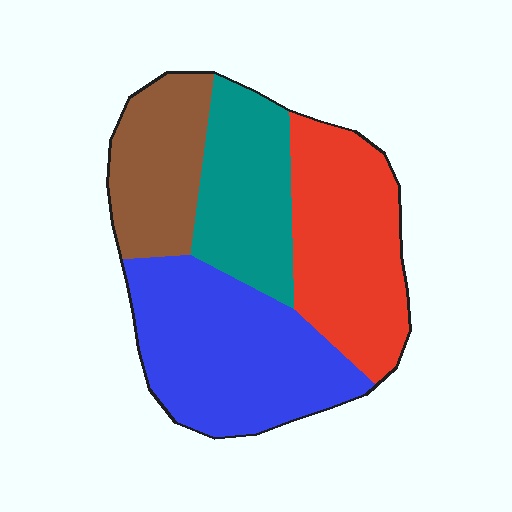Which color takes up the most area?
Blue, at roughly 35%.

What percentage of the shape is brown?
Brown covers about 20% of the shape.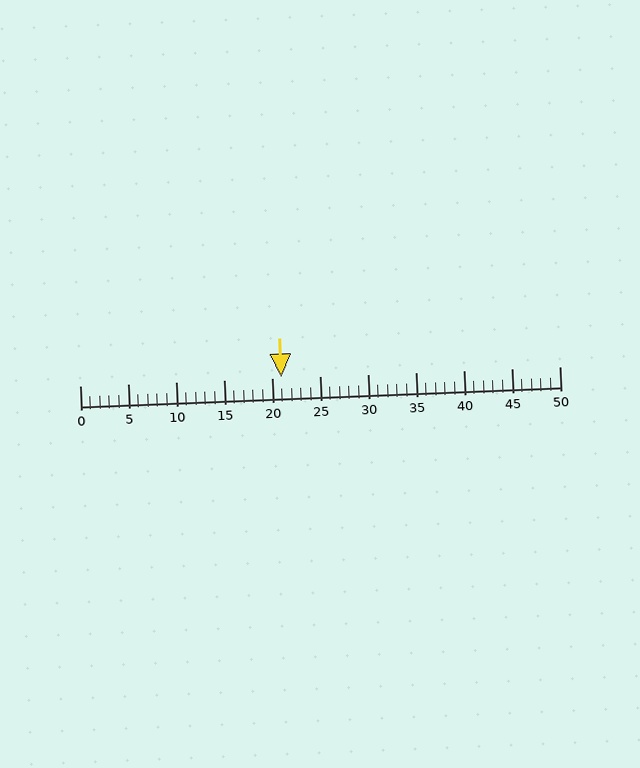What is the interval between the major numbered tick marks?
The major tick marks are spaced 5 units apart.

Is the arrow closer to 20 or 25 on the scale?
The arrow is closer to 20.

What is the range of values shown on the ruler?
The ruler shows values from 0 to 50.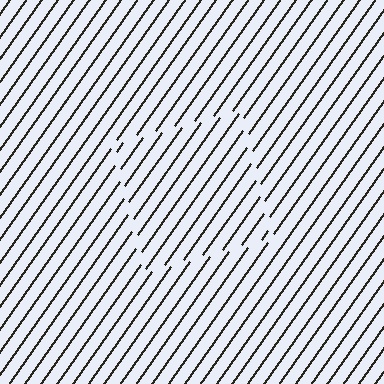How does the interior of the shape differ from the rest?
The interior of the shape contains the same grating, shifted by half a period — the contour is defined by the phase discontinuity where line-ends from the inner and outer gratings abut.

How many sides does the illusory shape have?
4 sides — the line-ends trace a square.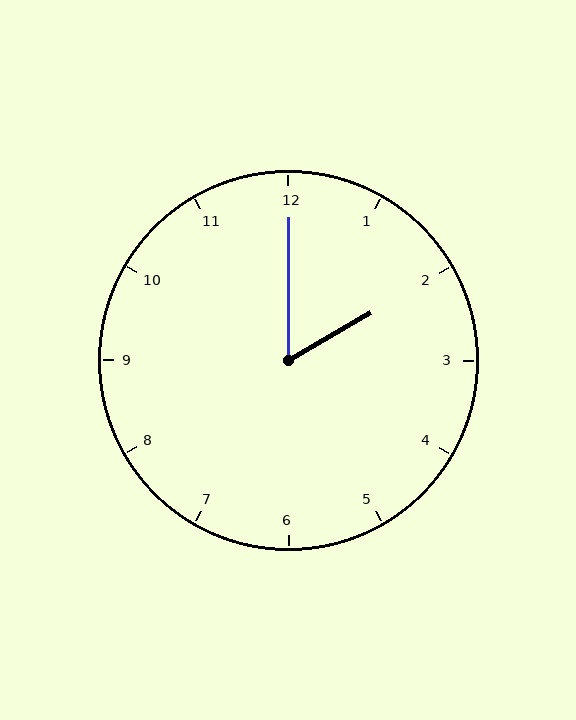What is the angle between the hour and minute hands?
Approximately 60 degrees.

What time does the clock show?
2:00.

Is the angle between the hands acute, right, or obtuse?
It is acute.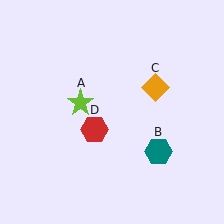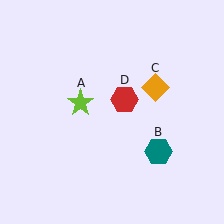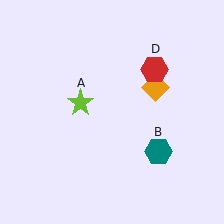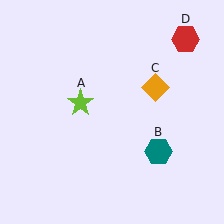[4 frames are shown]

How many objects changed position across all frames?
1 object changed position: red hexagon (object D).